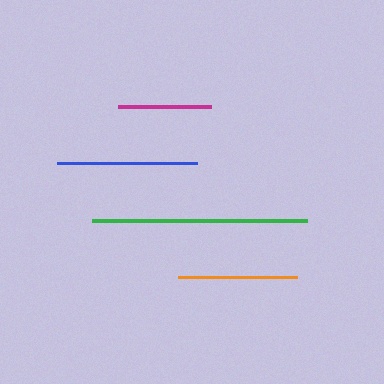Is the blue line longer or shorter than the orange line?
The blue line is longer than the orange line.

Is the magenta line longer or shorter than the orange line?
The orange line is longer than the magenta line.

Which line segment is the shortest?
The magenta line is the shortest at approximately 93 pixels.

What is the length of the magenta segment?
The magenta segment is approximately 93 pixels long.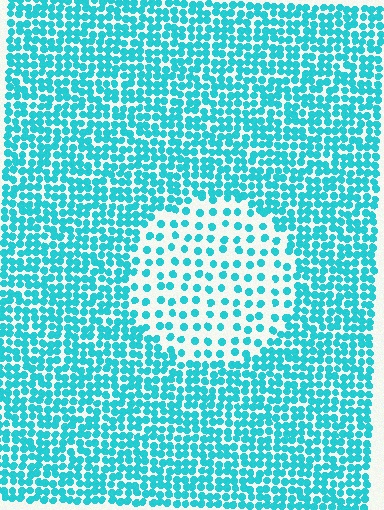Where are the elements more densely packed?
The elements are more densely packed outside the circle boundary.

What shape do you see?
I see a circle.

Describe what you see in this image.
The image contains small cyan elements arranged at two different densities. A circle-shaped region is visible where the elements are less densely packed than the surrounding area.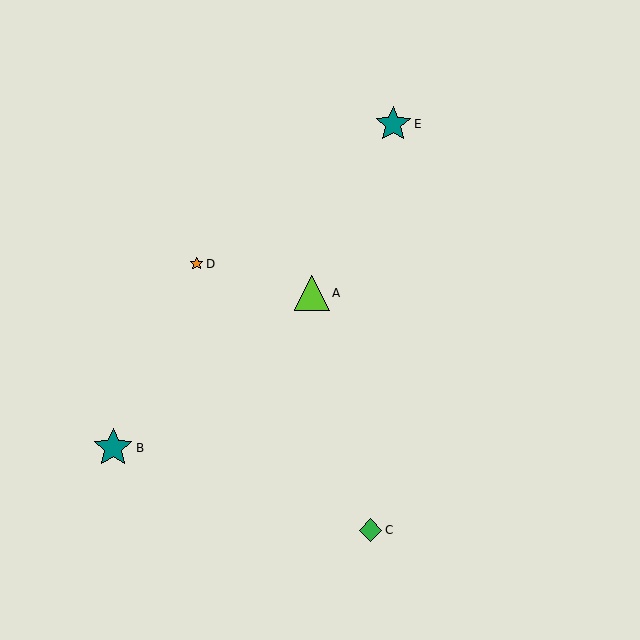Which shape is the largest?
The teal star (labeled B) is the largest.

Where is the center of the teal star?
The center of the teal star is at (113, 448).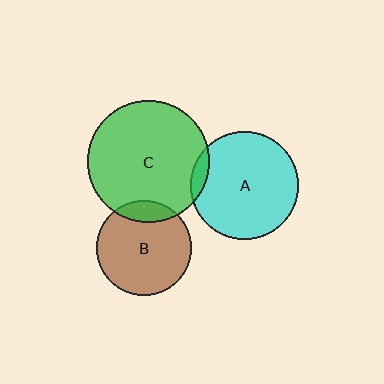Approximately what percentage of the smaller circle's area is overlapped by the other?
Approximately 5%.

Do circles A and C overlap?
Yes.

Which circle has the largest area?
Circle C (green).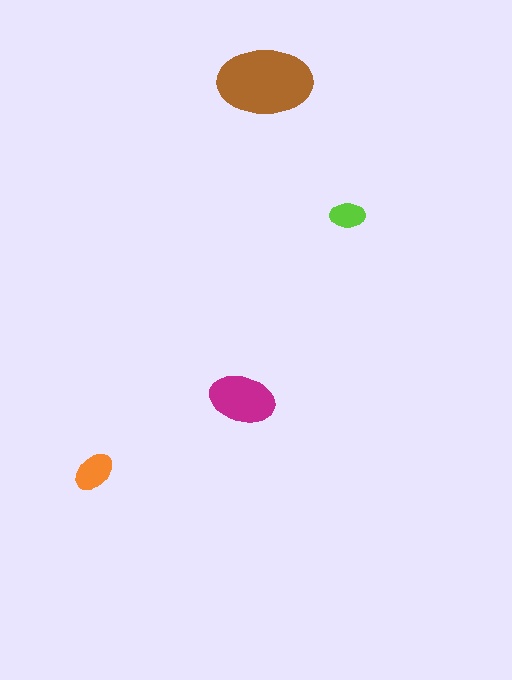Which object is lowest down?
The orange ellipse is bottommost.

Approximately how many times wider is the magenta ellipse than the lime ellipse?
About 2 times wider.